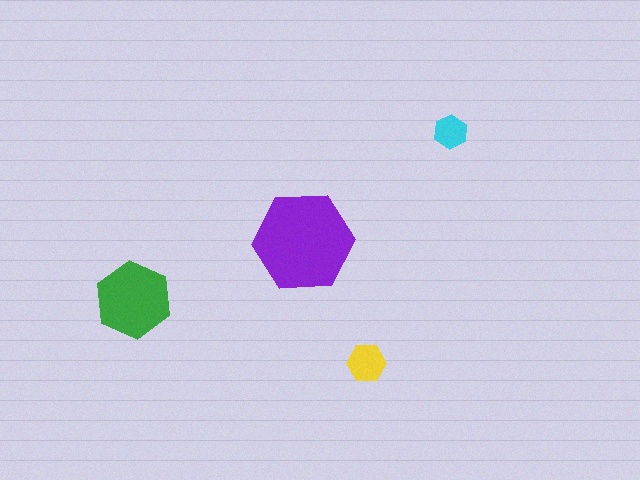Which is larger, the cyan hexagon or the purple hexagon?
The purple one.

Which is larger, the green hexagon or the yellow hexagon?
The green one.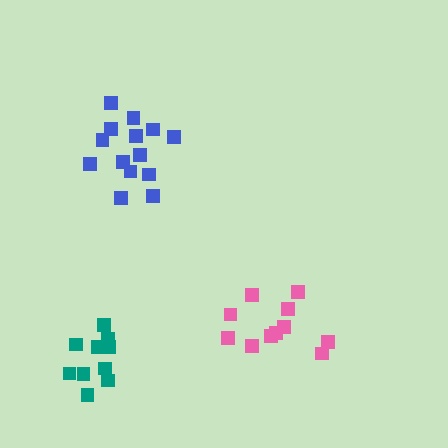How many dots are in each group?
Group 1: 14 dots, Group 2: 11 dots, Group 3: 10 dots (35 total).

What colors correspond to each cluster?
The clusters are colored: blue, pink, teal.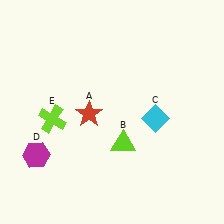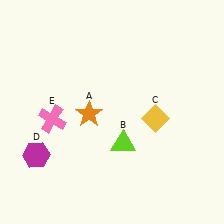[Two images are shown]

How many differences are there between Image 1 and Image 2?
There are 3 differences between the two images.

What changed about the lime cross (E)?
In Image 1, E is lime. In Image 2, it changed to pink.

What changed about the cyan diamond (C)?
In Image 1, C is cyan. In Image 2, it changed to yellow.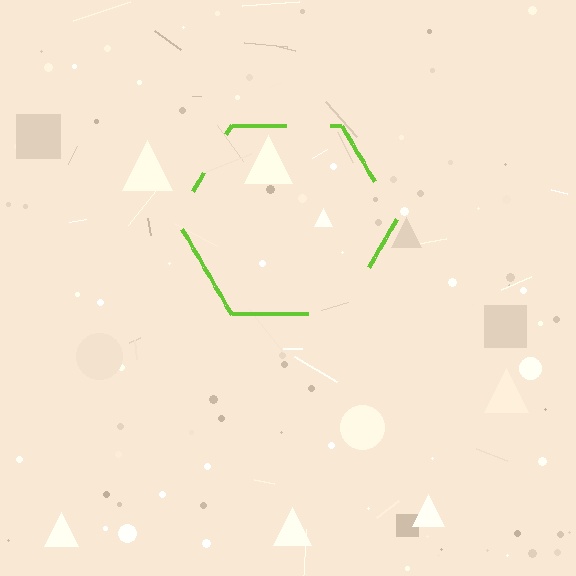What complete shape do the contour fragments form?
The contour fragments form a hexagon.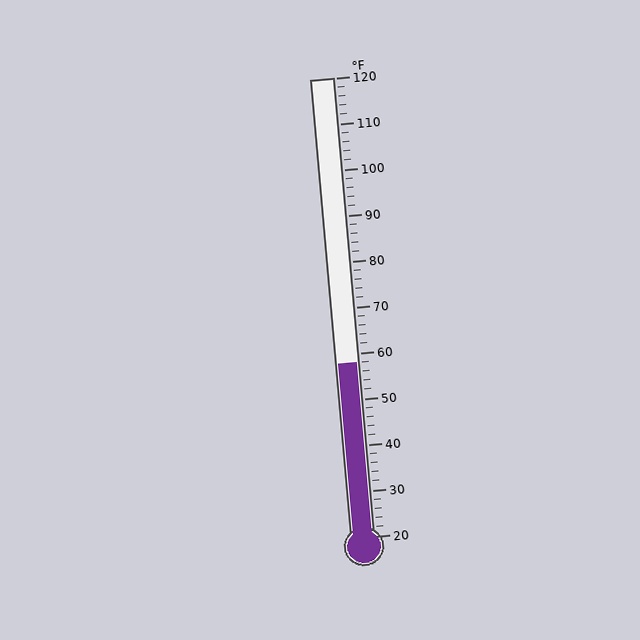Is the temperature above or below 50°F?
The temperature is above 50°F.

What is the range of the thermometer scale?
The thermometer scale ranges from 20°F to 120°F.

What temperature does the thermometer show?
The thermometer shows approximately 58°F.